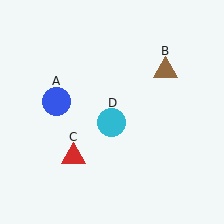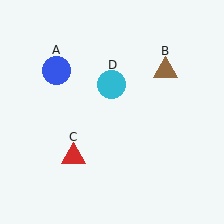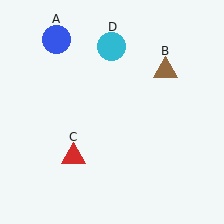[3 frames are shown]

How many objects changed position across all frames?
2 objects changed position: blue circle (object A), cyan circle (object D).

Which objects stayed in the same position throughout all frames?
Brown triangle (object B) and red triangle (object C) remained stationary.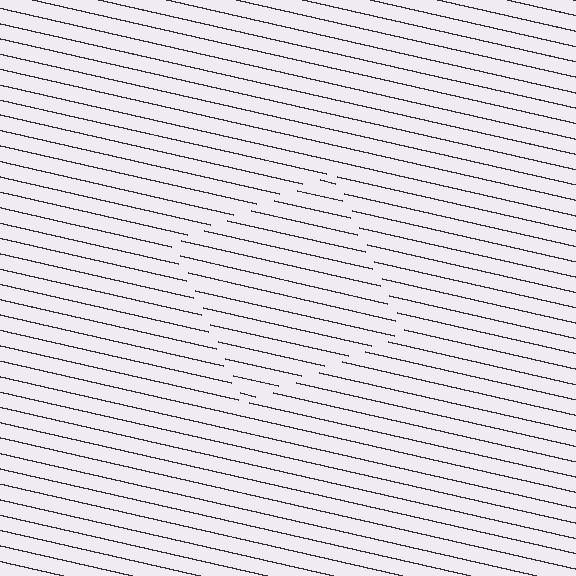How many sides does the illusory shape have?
4 sides — the line-ends trace a square.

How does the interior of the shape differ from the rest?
The interior of the shape contains the same grating, shifted by half a period — the contour is defined by the phase discontinuity where line-ends from the inner and outer gratings abut.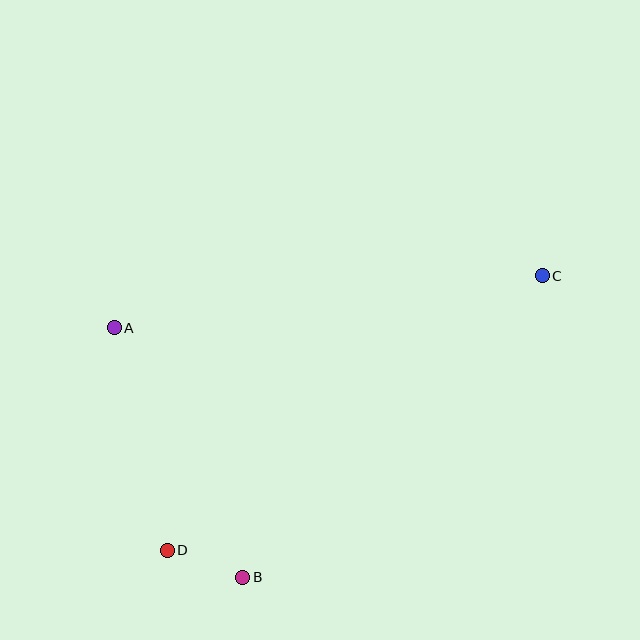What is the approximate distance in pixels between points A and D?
The distance between A and D is approximately 229 pixels.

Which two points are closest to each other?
Points B and D are closest to each other.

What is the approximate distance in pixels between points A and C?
The distance between A and C is approximately 431 pixels.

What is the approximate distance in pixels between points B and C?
The distance between B and C is approximately 425 pixels.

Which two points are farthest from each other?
Points C and D are farthest from each other.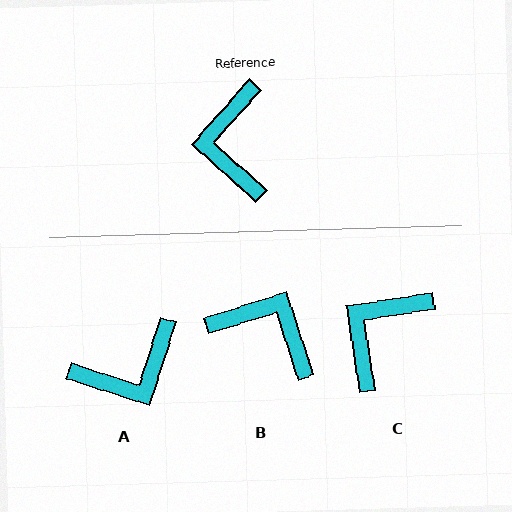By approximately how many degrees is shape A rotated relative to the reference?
Approximately 114 degrees counter-clockwise.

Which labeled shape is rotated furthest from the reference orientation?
B, about 120 degrees away.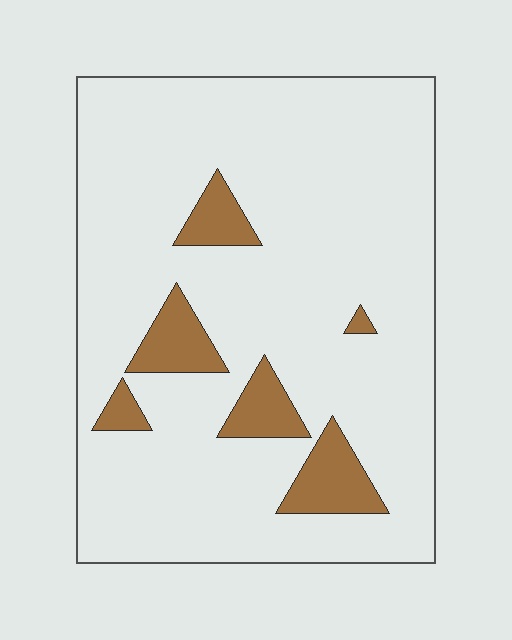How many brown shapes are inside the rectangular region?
6.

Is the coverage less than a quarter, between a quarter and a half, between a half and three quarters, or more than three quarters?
Less than a quarter.